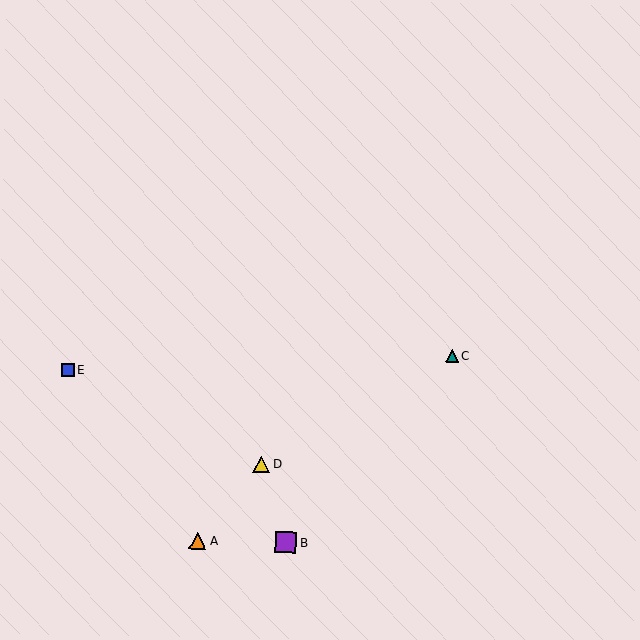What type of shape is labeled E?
Shape E is a blue square.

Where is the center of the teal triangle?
The center of the teal triangle is at (452, 355).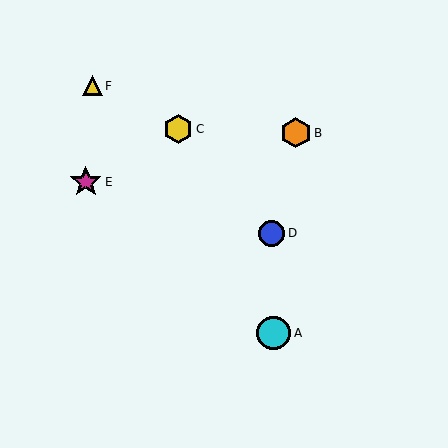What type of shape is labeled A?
Shape A is a cyan circle.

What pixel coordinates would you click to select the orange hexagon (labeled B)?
Click at (296, 133) to select the orange hexagon B.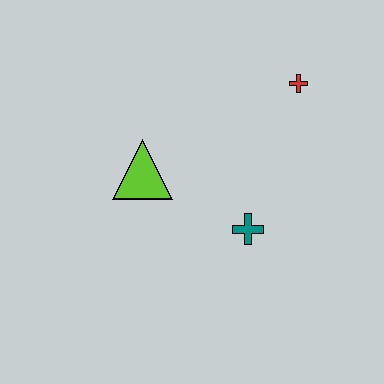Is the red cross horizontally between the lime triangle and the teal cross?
No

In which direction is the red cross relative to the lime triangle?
The red cross is to the right of the lime triangle.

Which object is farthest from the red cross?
The lime triangle is farthest from the red cross.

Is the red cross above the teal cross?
Yes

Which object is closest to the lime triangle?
The teal cross is closest to the lime triangle.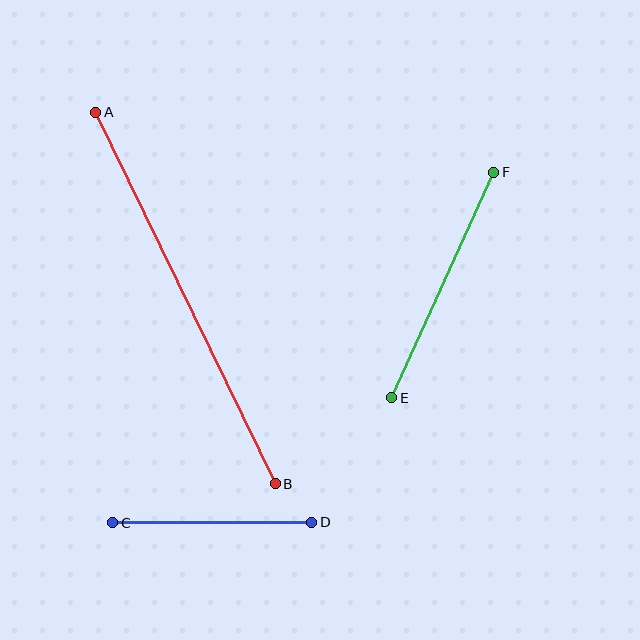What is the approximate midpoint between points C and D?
The midpoint is at approximately (212, 522) pixels.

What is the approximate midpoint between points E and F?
The midpoint is at approximately (443, 285) pixels.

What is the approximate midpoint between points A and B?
The midpoint is at approximately (186, 298) pixels.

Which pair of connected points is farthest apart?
Points A and B are farthest apart.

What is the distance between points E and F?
The distance is approximately 248 pixels.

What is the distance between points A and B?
The distance is approximately 413 pixels.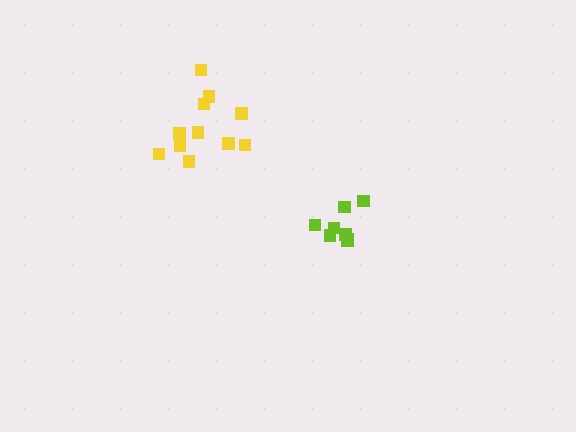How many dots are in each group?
Group 1: 8 dots, Group 2: 11 dots (19 total).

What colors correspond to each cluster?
The clusters are colored: lime, yellow.